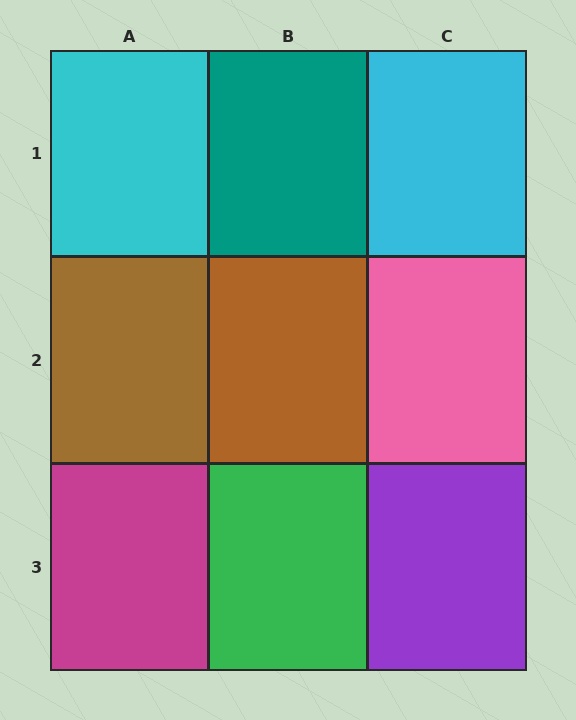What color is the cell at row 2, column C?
Pink.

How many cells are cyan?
2 cells are cyan.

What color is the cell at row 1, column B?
Teal.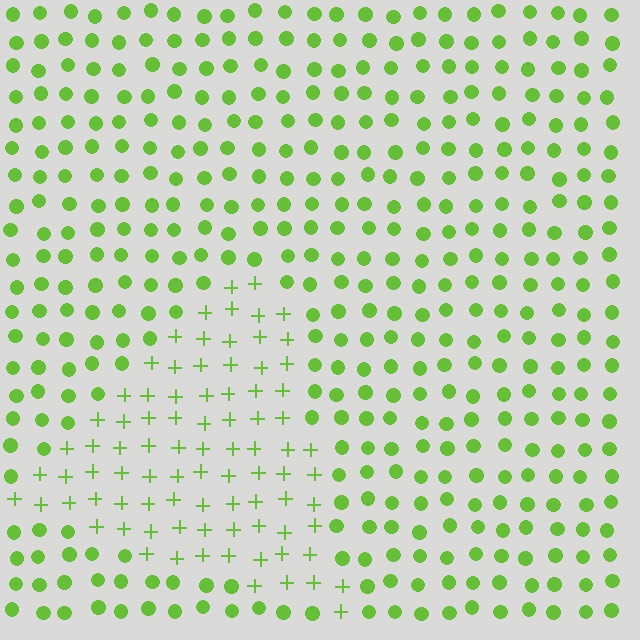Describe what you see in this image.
The image is filled with small lime elements arranged in a uniform grid. A triangle-shaped region contains plus signs, while the surrounding area contains circles. The boundary is defined purely by the change in element shape.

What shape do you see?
I see a triangle.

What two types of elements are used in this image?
The image uses plus signs inside the triangle region and circles outside it.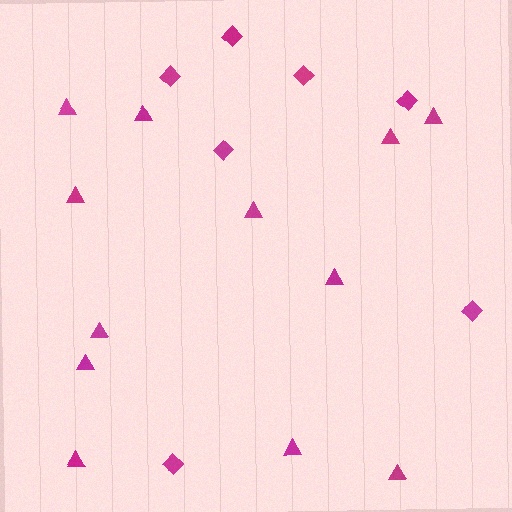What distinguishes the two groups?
There are 2 groups: one group of triangles (12) and one group of diamonds (7).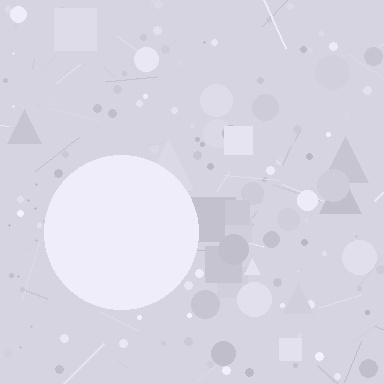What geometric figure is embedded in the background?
A circle is embedded in the background.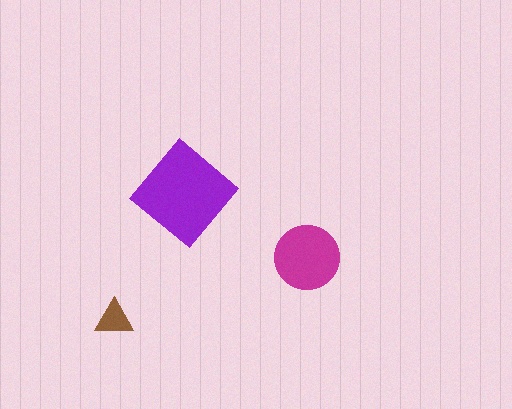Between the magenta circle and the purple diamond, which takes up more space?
The purple diamond.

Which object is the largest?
The purple diamond.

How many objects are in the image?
There are 3 objects in the image.